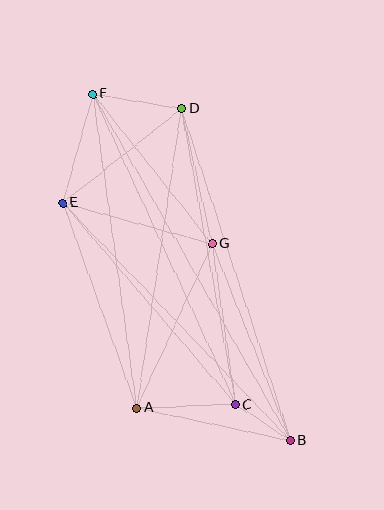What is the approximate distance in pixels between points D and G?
The distance between D and G is approximately 139 pixels.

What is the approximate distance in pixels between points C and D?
The distance between C and D is approximately 301 pixels.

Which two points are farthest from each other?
Points B and F are farthest from each other.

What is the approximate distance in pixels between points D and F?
The distance between D and F is approximately 90 pixels.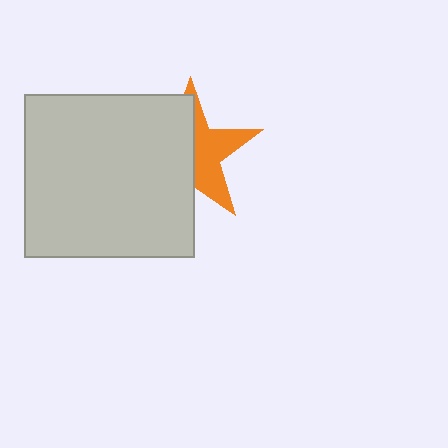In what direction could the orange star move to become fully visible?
The orange star could move right. That would shift it out from behind the light gray rectangle entirely.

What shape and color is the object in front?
The object in front is a light gray rectangle.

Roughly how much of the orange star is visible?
A small part of it is visible (roughly 44%).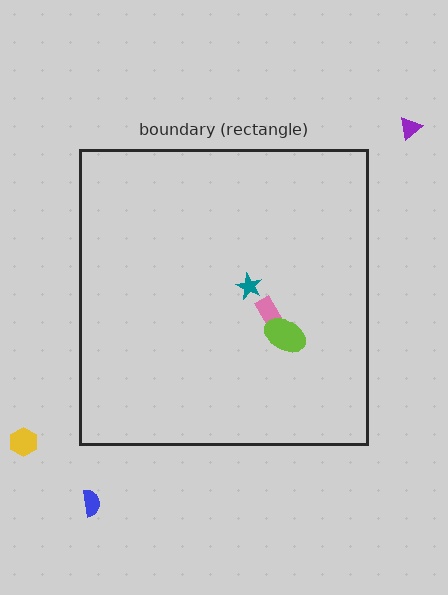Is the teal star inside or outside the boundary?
Inside.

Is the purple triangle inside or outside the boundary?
Outside.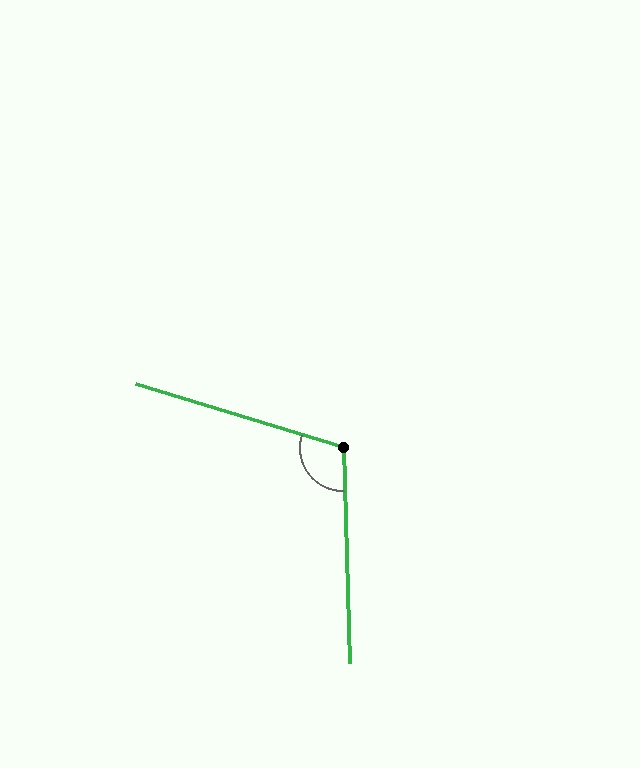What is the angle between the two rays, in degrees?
Approximately 109 degrees.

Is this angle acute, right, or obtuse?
It is obtuse.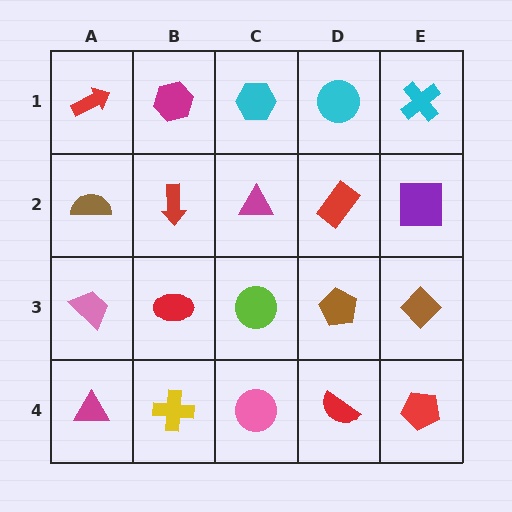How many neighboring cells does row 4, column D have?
3.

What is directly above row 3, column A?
A brown semicircle.